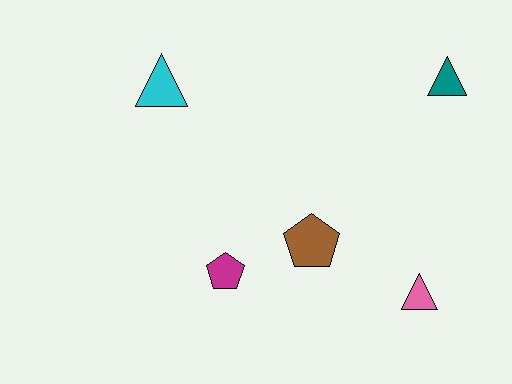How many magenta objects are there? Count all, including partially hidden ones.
There is 1 magenta object.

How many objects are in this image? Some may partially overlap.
There are 5 objects.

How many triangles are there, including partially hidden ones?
There are 3 triangles.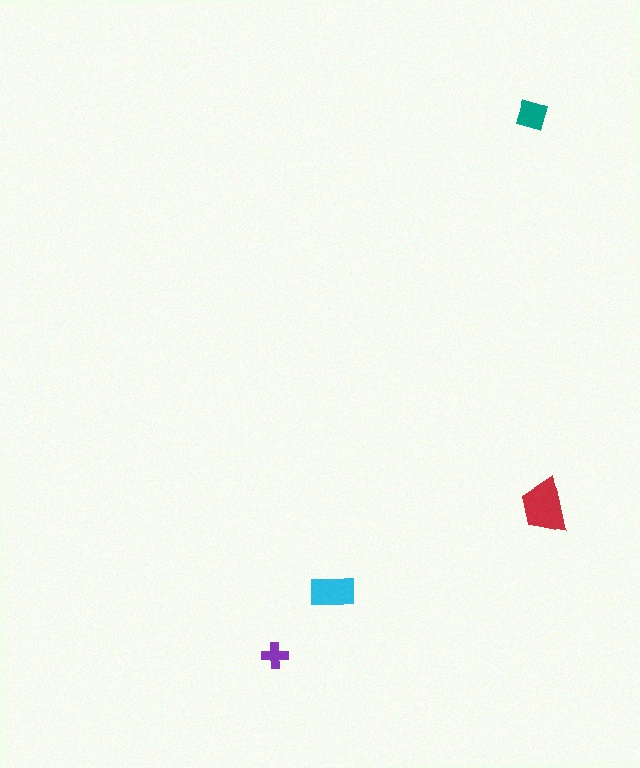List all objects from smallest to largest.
The purple cross, the teal square, the cyan rectangle, the red trapezoid.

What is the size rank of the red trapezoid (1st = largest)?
1st.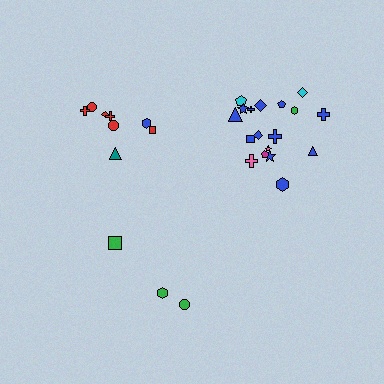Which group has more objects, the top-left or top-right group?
The top-right group.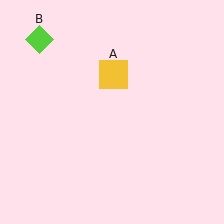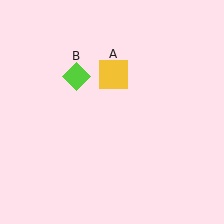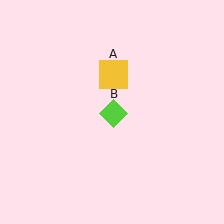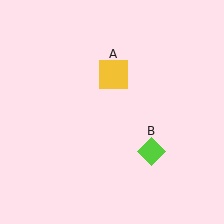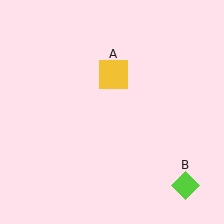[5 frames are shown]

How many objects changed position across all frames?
1 object changed position: lime diamond (object B).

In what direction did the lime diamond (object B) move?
The lime diamond (object B) moved down and to the right.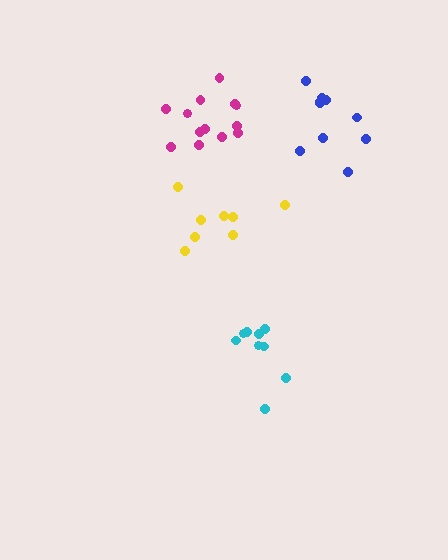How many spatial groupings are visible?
There are 4 spatial groupings.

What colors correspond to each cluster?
The clusters are colored: yellow, cyan, blue, magenta.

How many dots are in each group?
Group 1: 8 dots, Group 2: 9 dots, Group 3: 10 dots, Group 4: 13 dots (40 total).